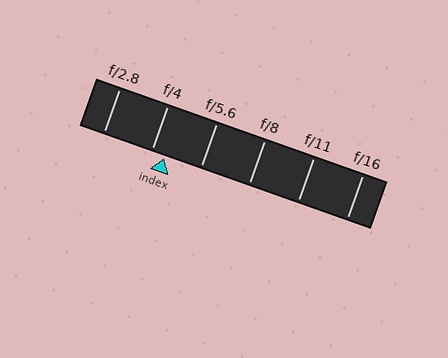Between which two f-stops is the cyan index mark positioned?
The index mark is between f/4 and f/5.6.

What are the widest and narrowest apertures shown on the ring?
The widest aperture shown is f/2.8 and the narrowest is f/16.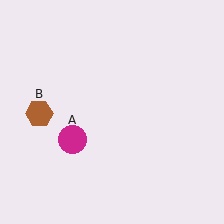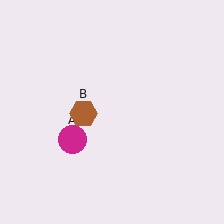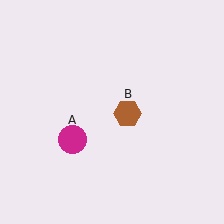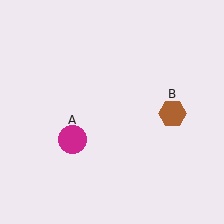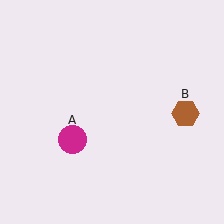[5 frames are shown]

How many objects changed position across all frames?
1 object changed position: brown hexagon (object B).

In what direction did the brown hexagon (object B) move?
The brown hexagon (object B) moved right.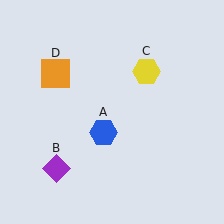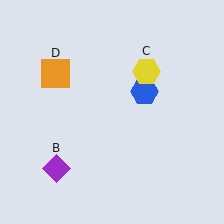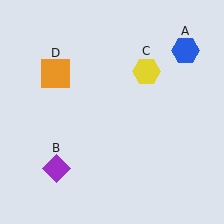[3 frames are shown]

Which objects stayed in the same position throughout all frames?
Purple diamond (object B) and yellow hexagon (object C) and orange square (object D) remained stationary.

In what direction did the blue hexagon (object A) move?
The blue hexagon (object A) moved up and to the right.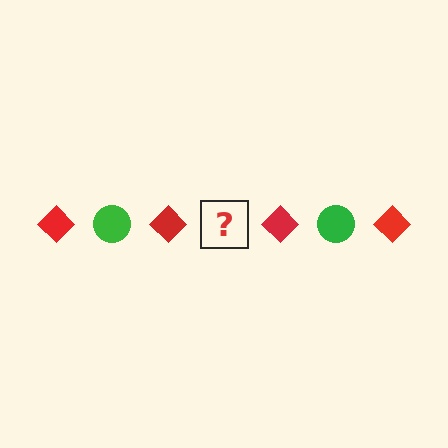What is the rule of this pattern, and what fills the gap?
The rule is that the pattern alternates between red diamond and green circle. The gap should be filled with a green circle.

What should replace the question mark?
The question mark should be replaced with a green circle.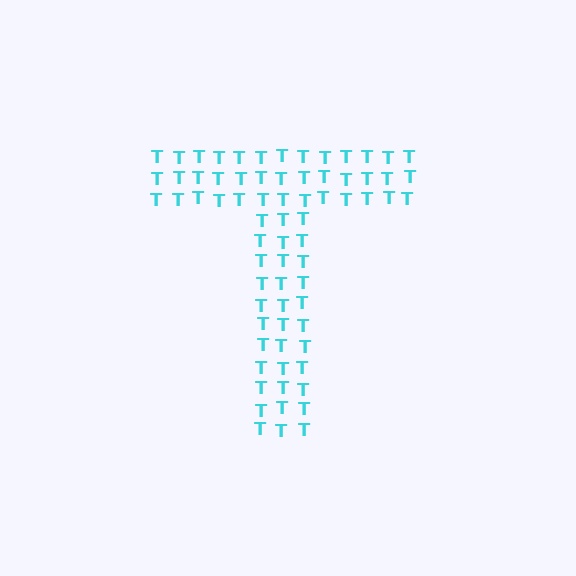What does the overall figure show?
The overall figure shows the letter T.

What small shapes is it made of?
It is made of small letter T's.